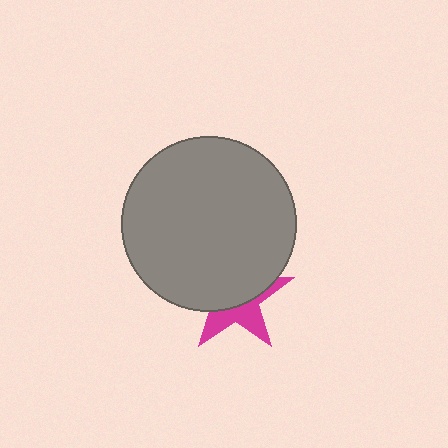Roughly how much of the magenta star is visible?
A small part of it is visible (roughly 40%).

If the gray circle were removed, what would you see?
You would see the complete magenta star.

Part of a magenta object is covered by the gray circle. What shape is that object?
It is a star.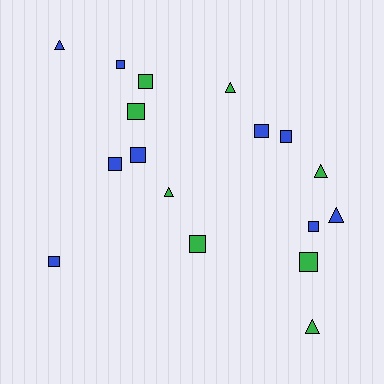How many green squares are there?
There are 4 green squares.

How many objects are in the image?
There are 17 objects.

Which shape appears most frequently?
Square, with 11 objects.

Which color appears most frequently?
Blue, with 9 objects.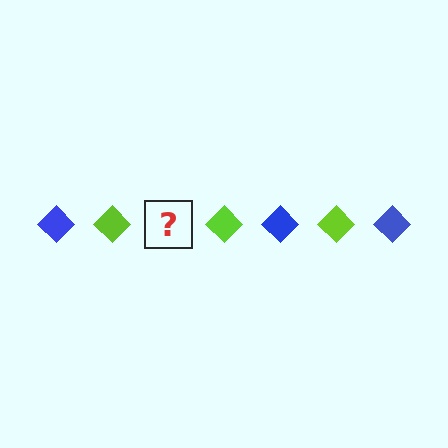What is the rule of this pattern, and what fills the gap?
The rule is that the pattern cycles through blue, lime diamonds. The gap should be filled with a blue diamond.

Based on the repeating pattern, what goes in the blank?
The blank should be a blue diamond.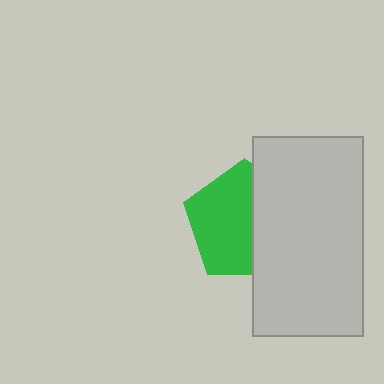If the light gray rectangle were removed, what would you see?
You would see the complete green pentagon.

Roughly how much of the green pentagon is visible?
About half of it is visible (roughly 58%).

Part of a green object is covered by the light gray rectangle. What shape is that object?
It is a pentagon.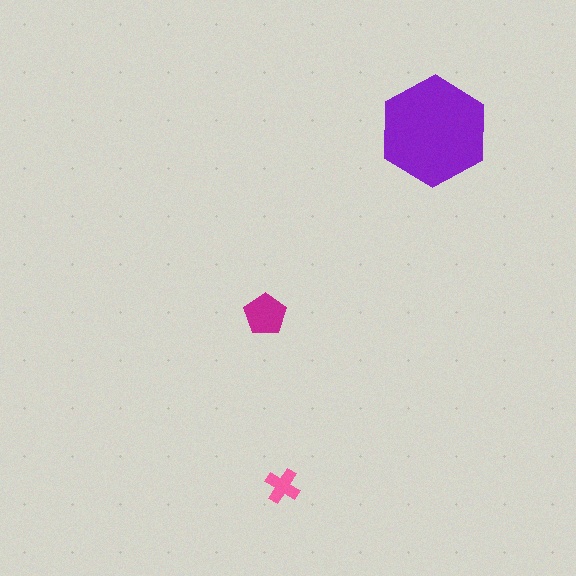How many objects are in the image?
There are 3 objects in the image.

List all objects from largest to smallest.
The purple hexagon, the magenta pentagon, the pink cross.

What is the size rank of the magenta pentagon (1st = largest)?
2nd.